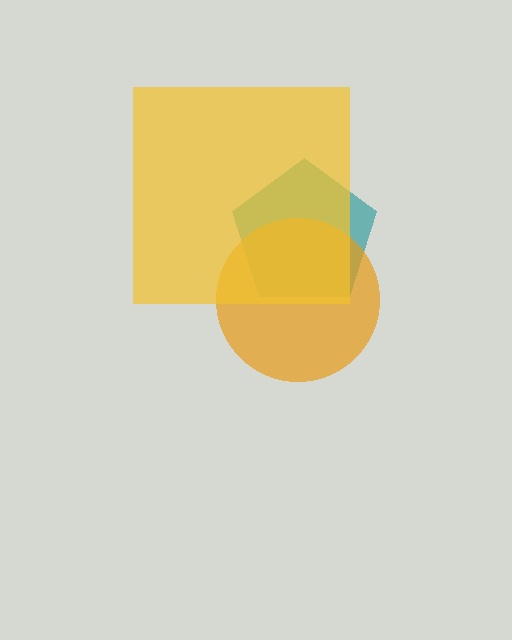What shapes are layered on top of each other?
The layered shapes are: a teal pentagon, an orange circle, a yellow square.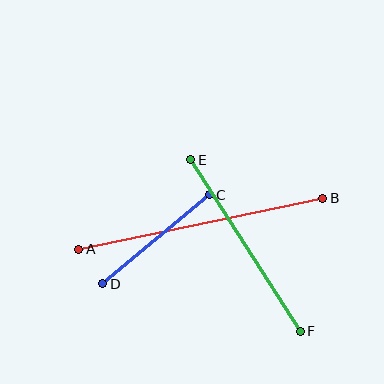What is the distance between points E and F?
The distance is approximately 204 pixels.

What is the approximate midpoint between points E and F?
The midpoint is at approximately (245, 245) pixels.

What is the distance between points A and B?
The distance is approximately 249 pixels.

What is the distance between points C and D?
The distance is approximately 139 pixels.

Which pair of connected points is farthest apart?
Points A and B are farthest apart.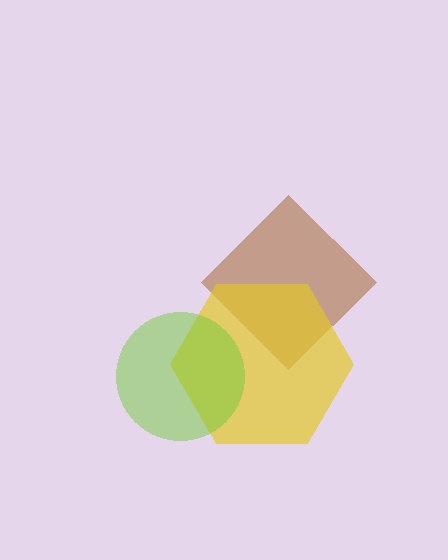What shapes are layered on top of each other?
The layered shapes are: a brown diamond, a yellow hexagon, a lime circle.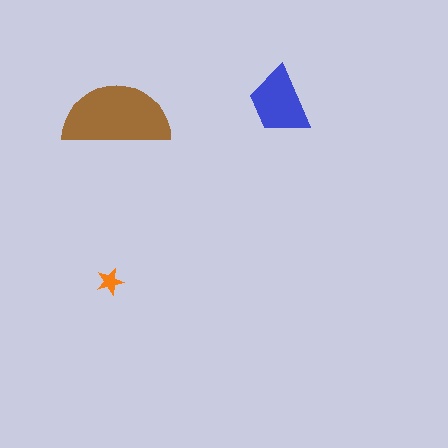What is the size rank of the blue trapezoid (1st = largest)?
2nd.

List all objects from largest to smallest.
The brown semicircle, the blue trapezoid, the orange star.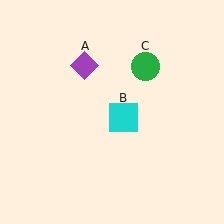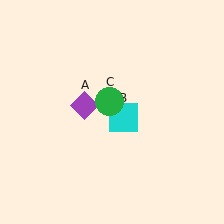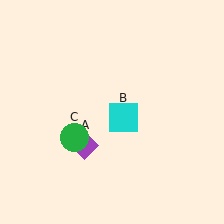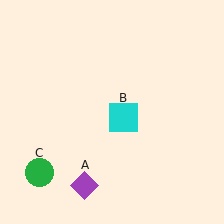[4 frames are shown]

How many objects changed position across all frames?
2 objects changed position: purple diamond (object A), green circle (object C).